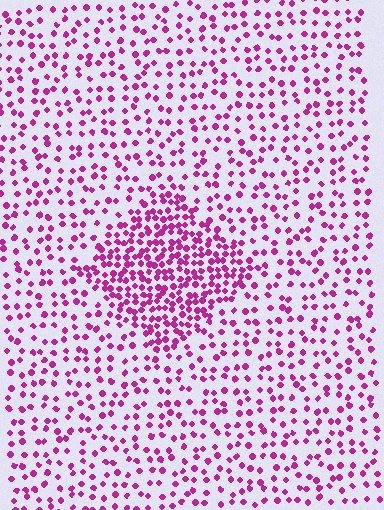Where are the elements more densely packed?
The elements are more densely packed inside the diamond boundary.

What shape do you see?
I see a diamond.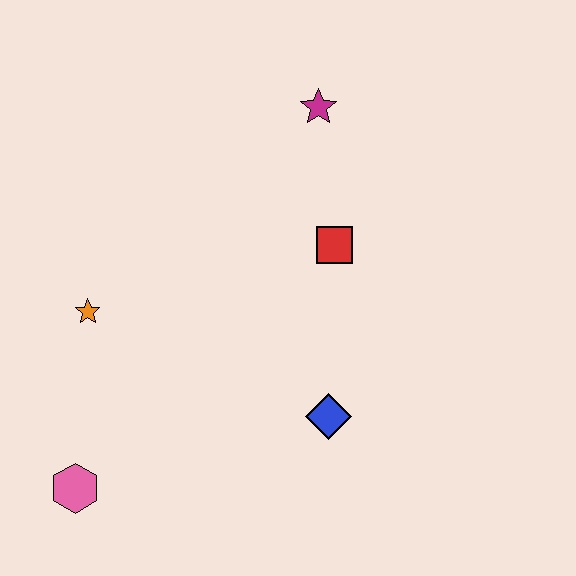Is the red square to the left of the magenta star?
No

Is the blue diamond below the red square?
Yes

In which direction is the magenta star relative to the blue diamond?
The magenta star is above the blue diamond.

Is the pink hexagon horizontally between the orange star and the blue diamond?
No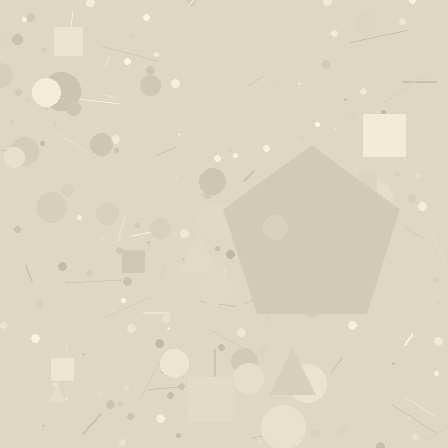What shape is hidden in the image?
A pentagon is hidden in the image.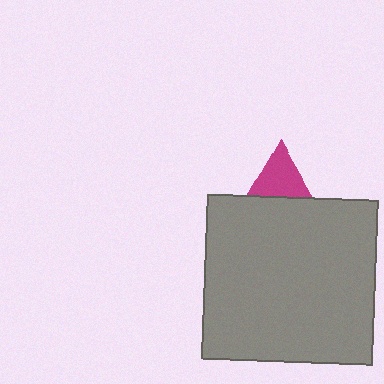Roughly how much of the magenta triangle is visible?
About half of it is visible (roughly 50%).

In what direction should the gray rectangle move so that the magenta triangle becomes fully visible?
The gray rectangle should move down. That is the shortest direction to clear the overlap and leave the magenta triangle fully visible.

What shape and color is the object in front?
The object in front is a gray rectangle.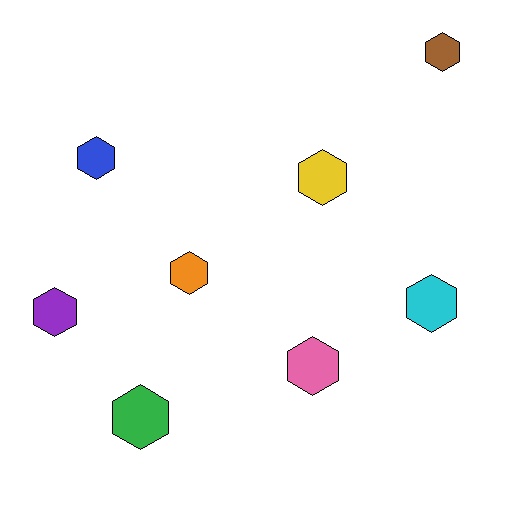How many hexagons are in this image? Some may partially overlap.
There are 8 hexagons.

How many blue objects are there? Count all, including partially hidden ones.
There is 1 blue object.